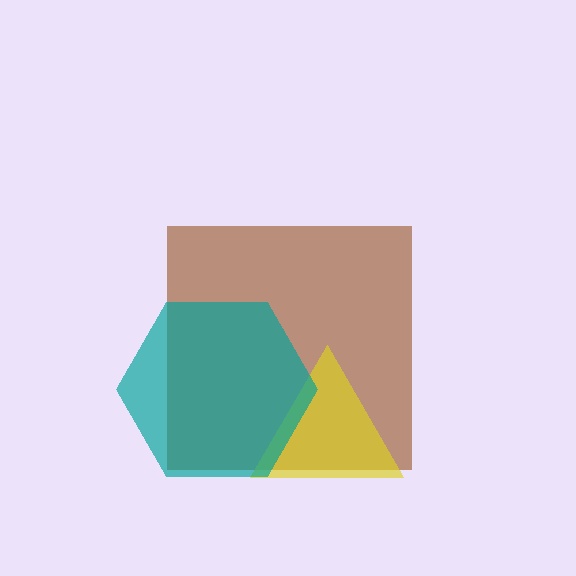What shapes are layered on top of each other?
The layered shapes are: a brown square, a yellow triangle, a teal hexagon.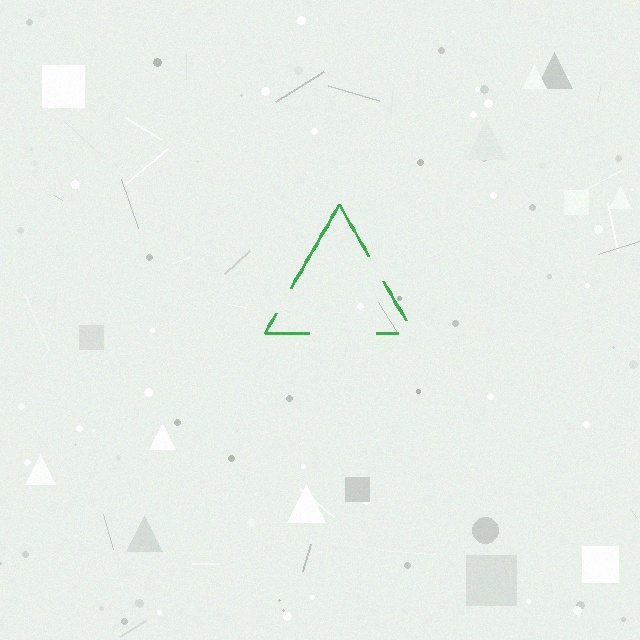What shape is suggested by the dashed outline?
The dashed outline suggests a triangle.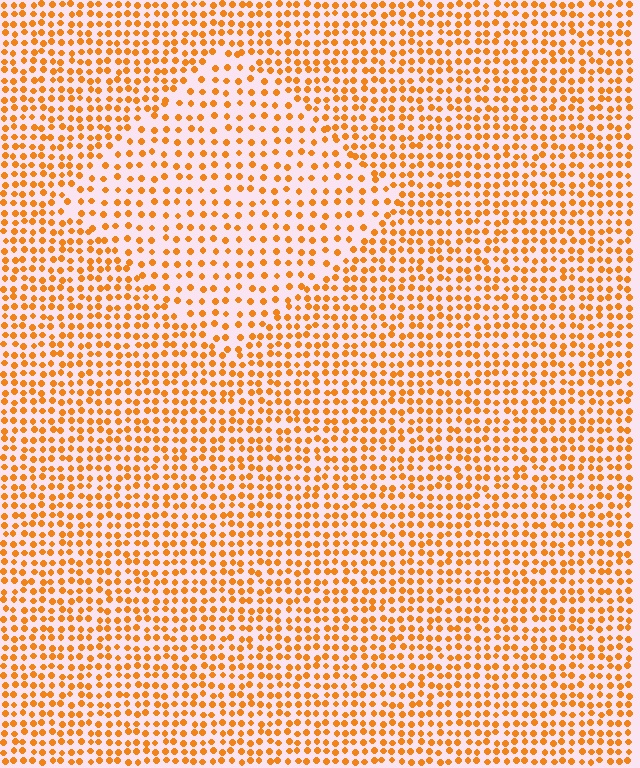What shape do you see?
I see a diamond.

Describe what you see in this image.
The image contains small orange elements arranged at two different densities. A diamond-shaped region is visible where the elements are less densely packed than the surrounding area.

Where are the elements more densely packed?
The elements are more densely packed outside the diamond boundary.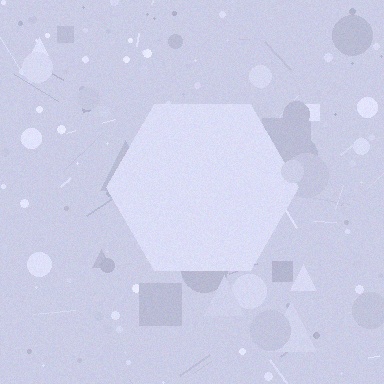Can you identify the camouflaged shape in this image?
The camouflaged shape is a hexagon.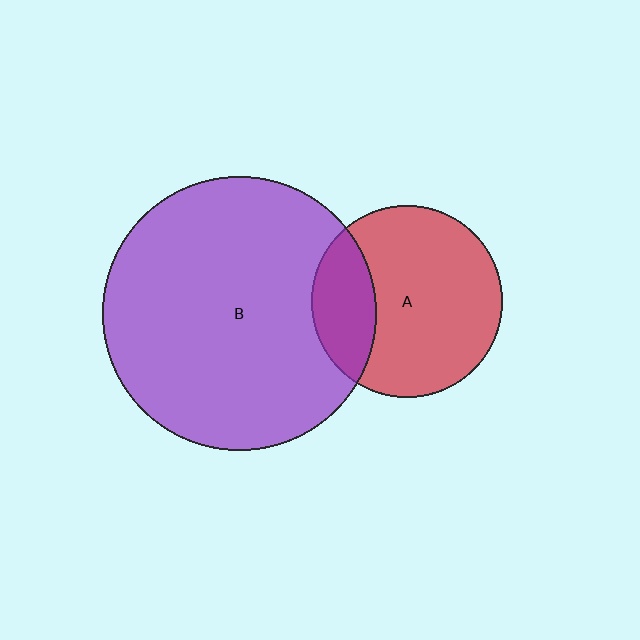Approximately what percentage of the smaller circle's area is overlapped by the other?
Approximately 25%.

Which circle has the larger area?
Circle B (purple).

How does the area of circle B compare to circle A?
Approximately 2.0 times.